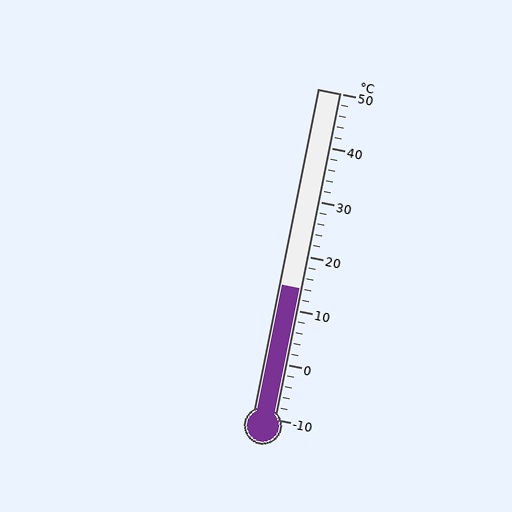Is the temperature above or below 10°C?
The temperature is above 10°C.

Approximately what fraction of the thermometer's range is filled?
The thermometer is filled to approximately 40% of its range.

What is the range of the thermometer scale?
The thermometer scale ranges from -10°C to 50°C.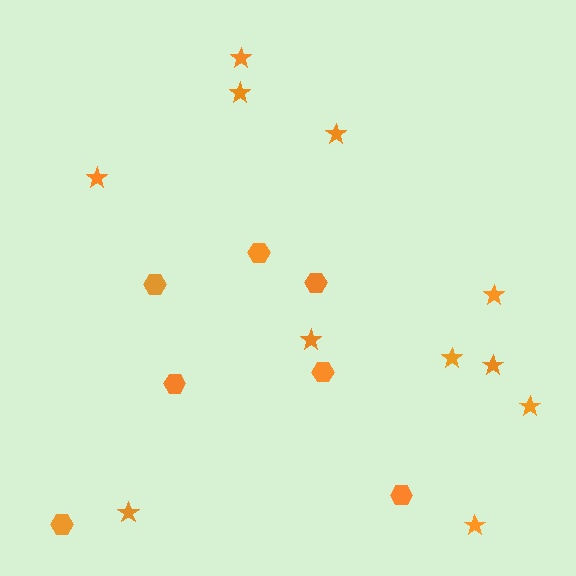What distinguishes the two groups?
There are 2 groups: one group of hexagons (7) and one group of stars (11).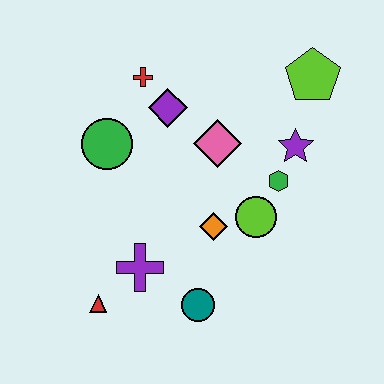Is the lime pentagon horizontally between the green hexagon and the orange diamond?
No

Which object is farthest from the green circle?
The lime pentagon is farthest from the green circle.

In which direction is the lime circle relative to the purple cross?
The lime circle is to the right of the purple cross.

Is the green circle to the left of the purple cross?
Yes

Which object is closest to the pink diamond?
The purple diamond is closest to the pink diamond.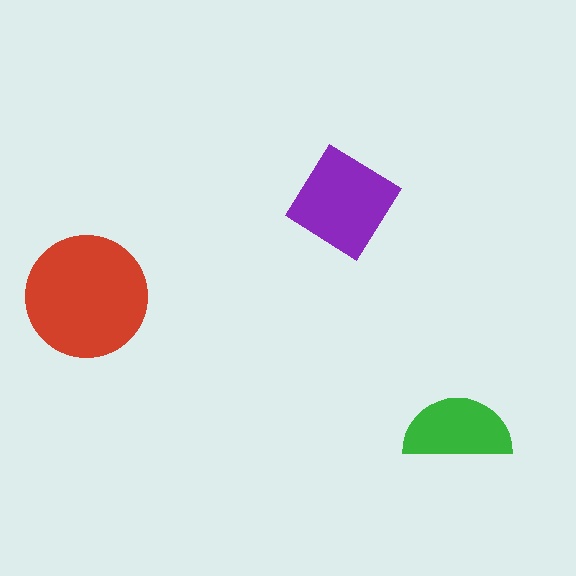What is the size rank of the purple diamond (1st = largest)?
2nd.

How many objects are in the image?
There are 3 objects in the image.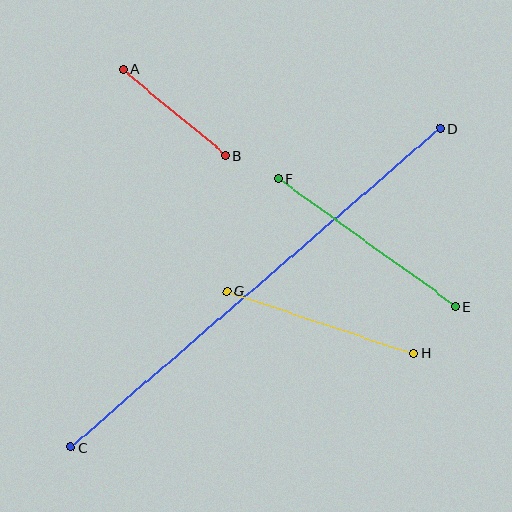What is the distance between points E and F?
The distance is approximately 218 pixels.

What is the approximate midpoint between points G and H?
The midpoint is at approximately (320, 322) pixels.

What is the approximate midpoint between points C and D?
The midpoint is at approximately (256, 288) pixels.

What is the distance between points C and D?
The distance is approximately 488 pixels.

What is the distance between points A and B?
The distance is approximately 134 pixels.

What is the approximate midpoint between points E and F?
The midpoint is at approximately (367, 243) pixels.